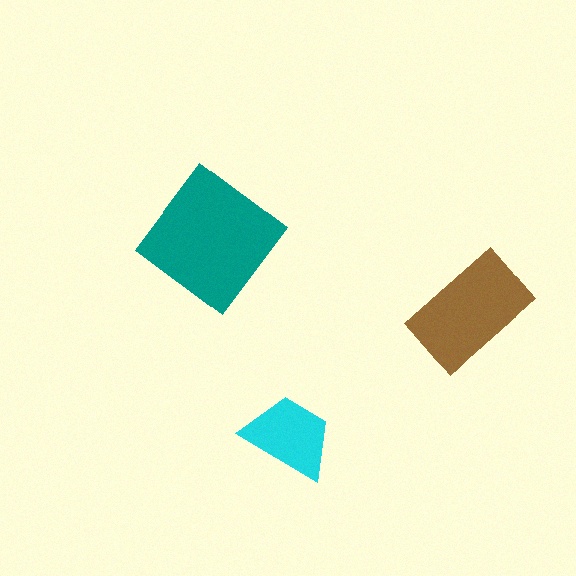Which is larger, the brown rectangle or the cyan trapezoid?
The brown rectangle.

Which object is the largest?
The teal diamond.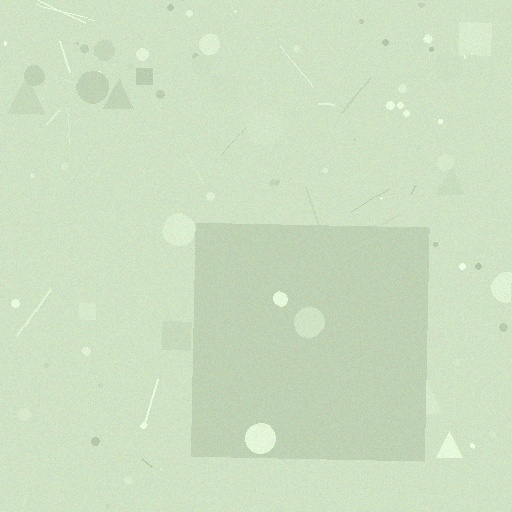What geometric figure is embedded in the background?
A square is embedded in the background.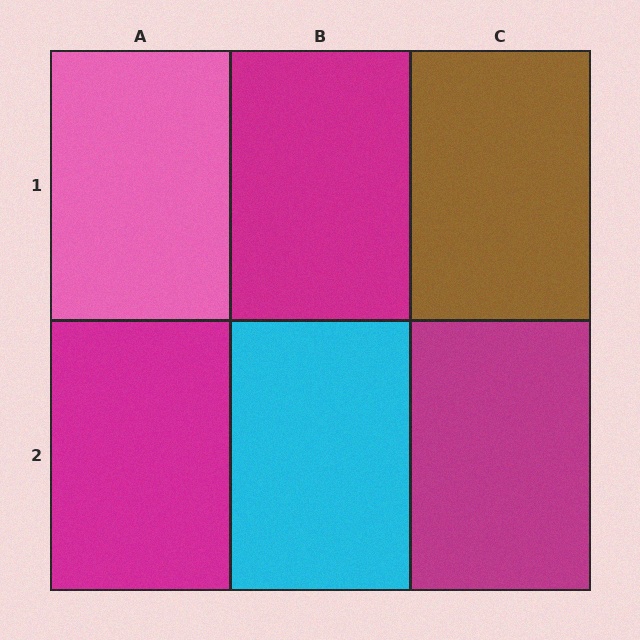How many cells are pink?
1 cell is pink.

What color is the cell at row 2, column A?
Magenta.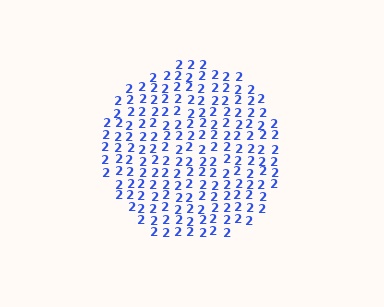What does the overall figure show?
The overall figure shows a circle.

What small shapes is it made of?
It is made of small digit 2's.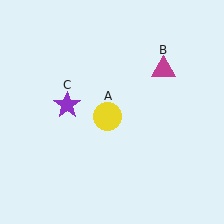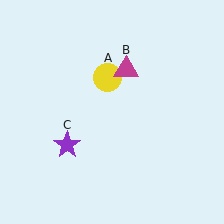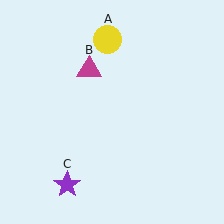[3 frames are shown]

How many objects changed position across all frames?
3 objects changed position: yellow circle (object A), magenta triangle (object B), purple star (object C).